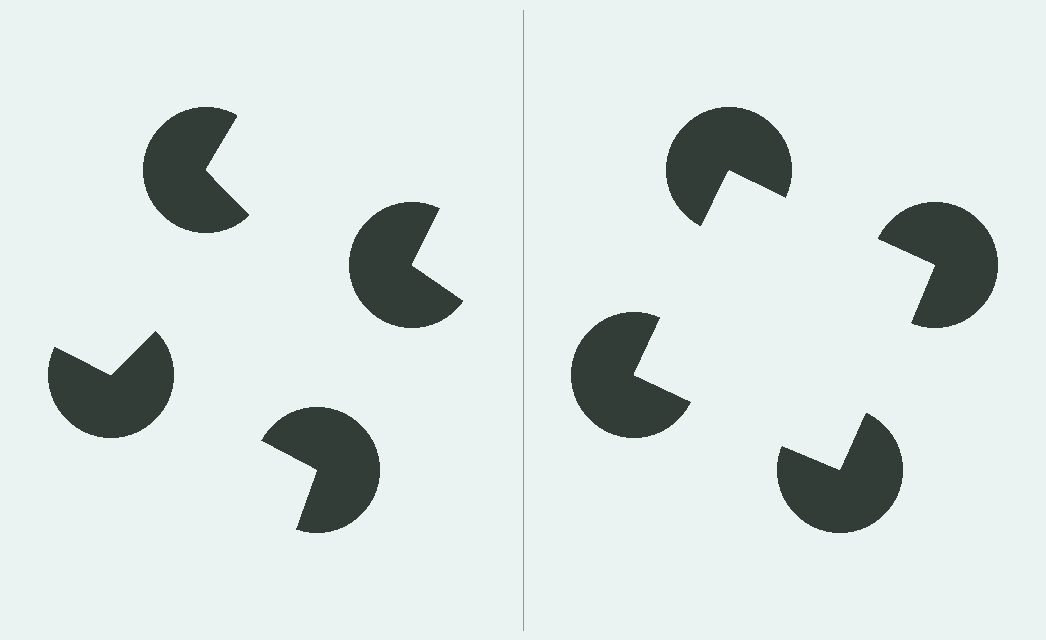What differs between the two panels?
The pac-man discs are positioned identically on both sides; only the wedge orientations differ. On the right they align to a square; on the left they are misaligned.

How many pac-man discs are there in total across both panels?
8 — 4 on each side.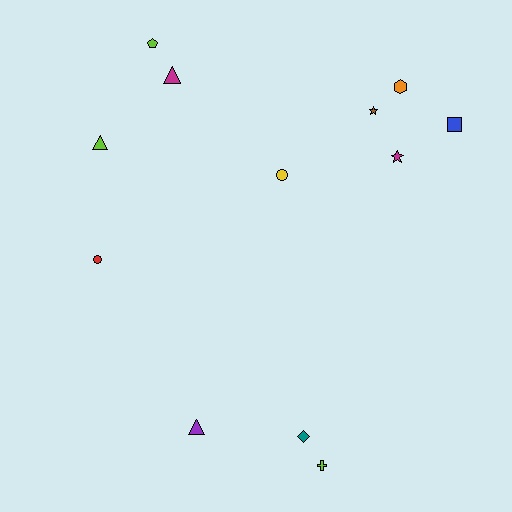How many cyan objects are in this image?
There are no cyan objects.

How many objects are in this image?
There are 12 objects.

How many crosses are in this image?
There is 1 cross.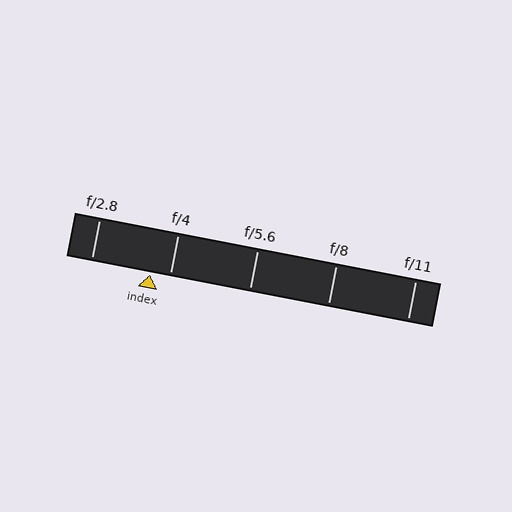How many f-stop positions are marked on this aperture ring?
There are 5 f-stop positions marked.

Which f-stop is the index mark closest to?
The index mark is closest to f/4.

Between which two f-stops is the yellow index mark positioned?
The index mark is between f/2.8 and f/4.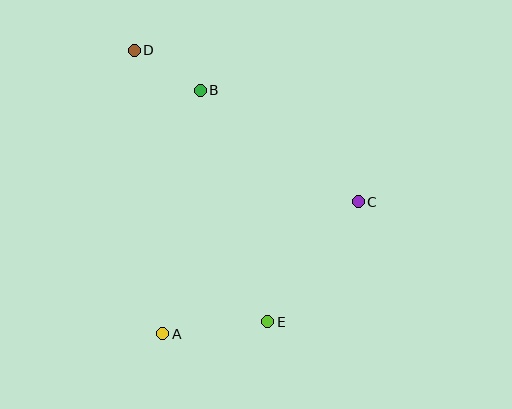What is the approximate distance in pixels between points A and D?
The distance between A and D is approximately 285 pixels.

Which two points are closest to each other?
Points B and D are closest to each other.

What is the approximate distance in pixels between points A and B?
The distance between A and B is approximately 246 pixels.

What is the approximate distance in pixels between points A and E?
The distance between A and E is approximately 106 pixels.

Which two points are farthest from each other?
Points D and E are farthest from each other.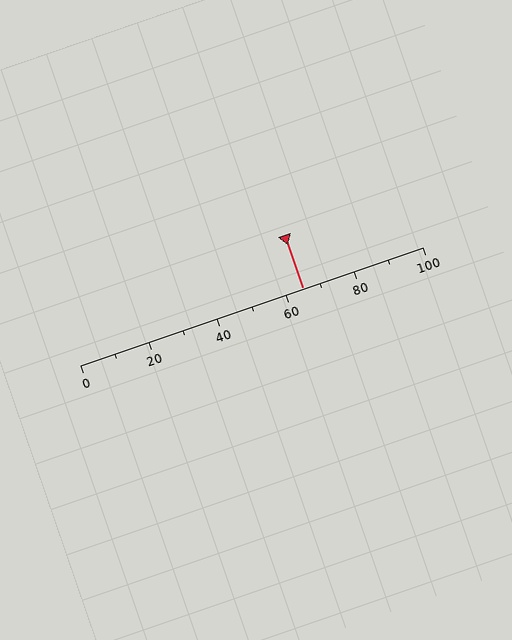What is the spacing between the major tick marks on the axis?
The major ticks are spaced 20 apart.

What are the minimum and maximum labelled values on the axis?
The axis runs from 0 to 100.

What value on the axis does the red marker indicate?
The marker indicates approximately 65.